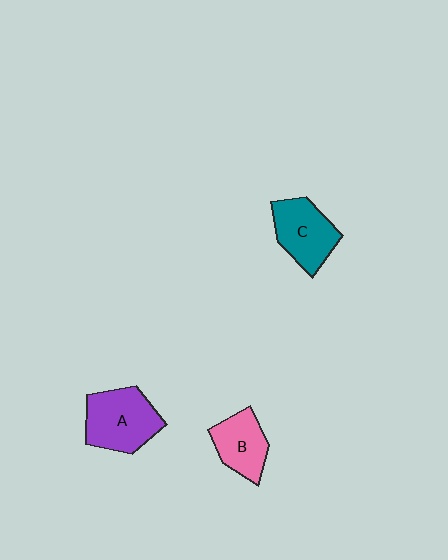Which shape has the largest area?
Shape A (purple).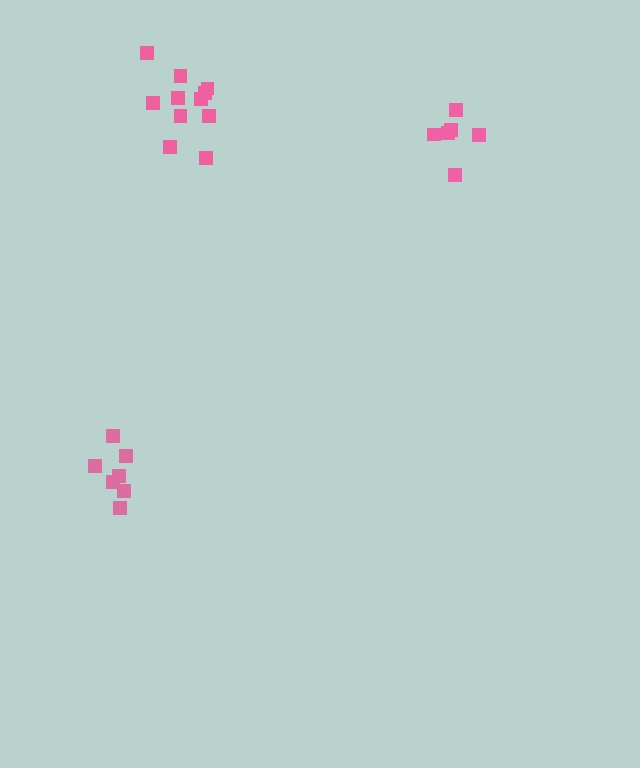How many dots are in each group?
Group 1: 7 dots, Group 2: 6 dots, Group 3: 11 dots (24 total).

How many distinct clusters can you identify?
There are 3 distinct clusters.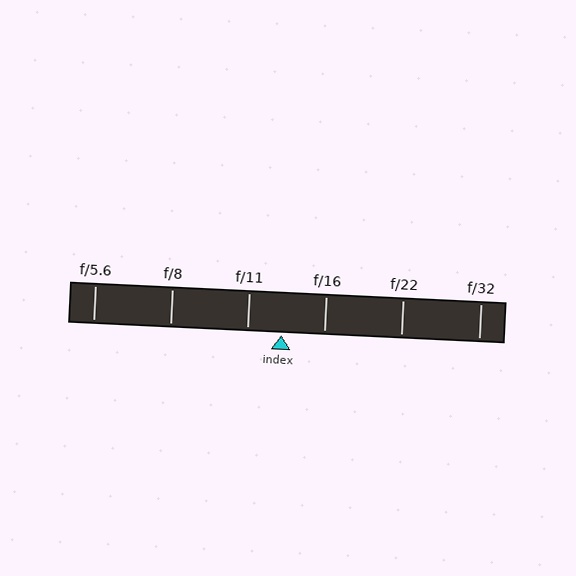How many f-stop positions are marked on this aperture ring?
There are 6 f-stop positions marked.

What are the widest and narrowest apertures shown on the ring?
The widest aperture shown is f/5.6 and the narrowest is f/32.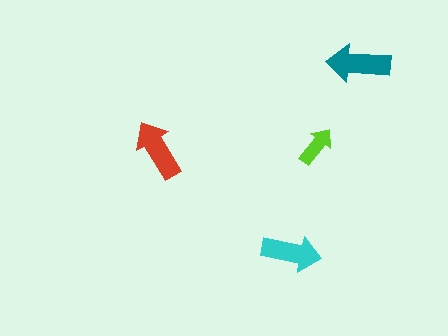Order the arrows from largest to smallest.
the teal one, the red one, the cyan one, the lime one.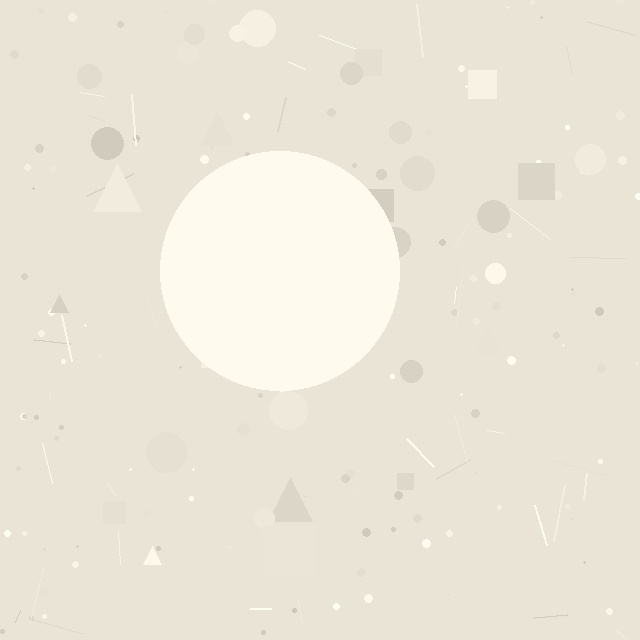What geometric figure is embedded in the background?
A circle is embedded in the background.